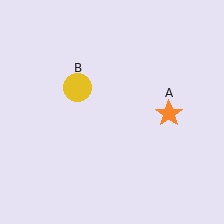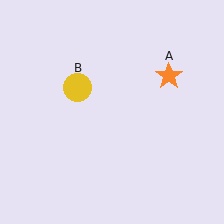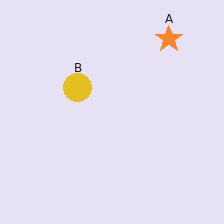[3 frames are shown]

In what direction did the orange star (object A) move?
The orange star (object A) moved up.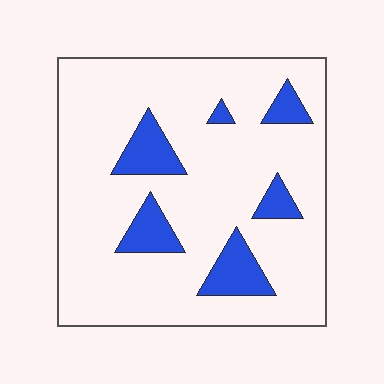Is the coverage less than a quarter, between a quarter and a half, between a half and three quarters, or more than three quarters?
Less than a quarter.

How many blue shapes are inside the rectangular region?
6.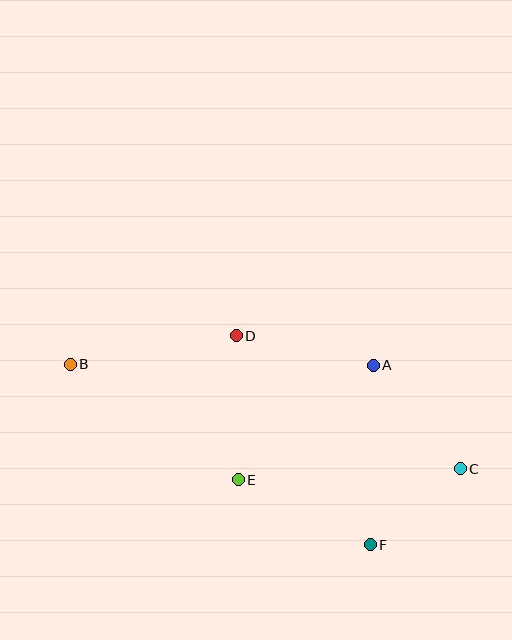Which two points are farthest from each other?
Points B and C are farthest from each other.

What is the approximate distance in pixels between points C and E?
The distance between C and E is approximately 222 pixels.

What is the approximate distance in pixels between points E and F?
The distance between E and F is approximately 147 pixels.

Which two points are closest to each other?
Points C and F are closest to each other.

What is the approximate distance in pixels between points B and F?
The distance between B and F is approximately 350 pixels.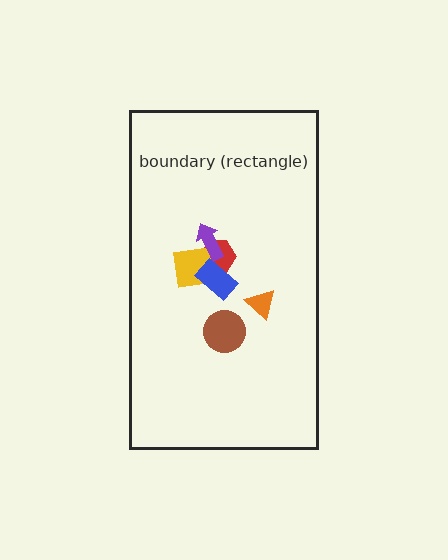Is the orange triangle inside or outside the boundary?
Inside.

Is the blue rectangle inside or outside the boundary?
Inside.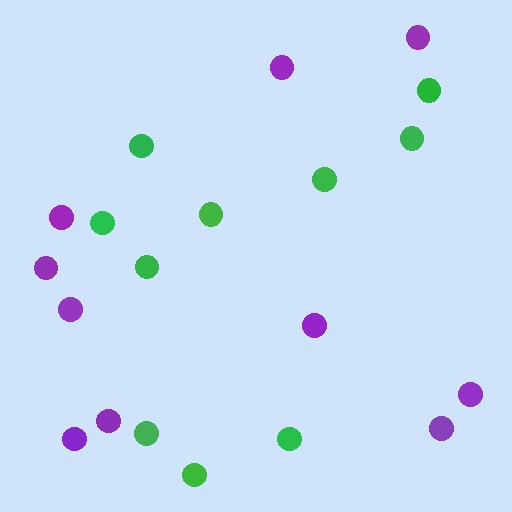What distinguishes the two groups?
There are 2 groups: one group of green circles (10) and one group of purple circles (10).